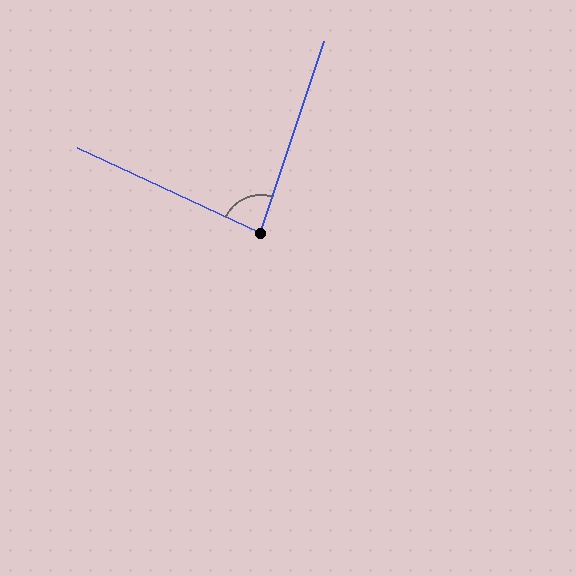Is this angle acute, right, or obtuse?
It is acute.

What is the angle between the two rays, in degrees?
Approximately 84 degrees.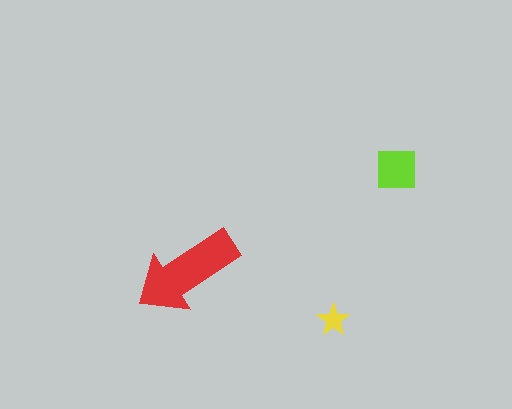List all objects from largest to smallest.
The red arrow, the lime square, the yellow star.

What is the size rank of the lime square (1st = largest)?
2nd.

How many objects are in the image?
There are 3 objects in the image.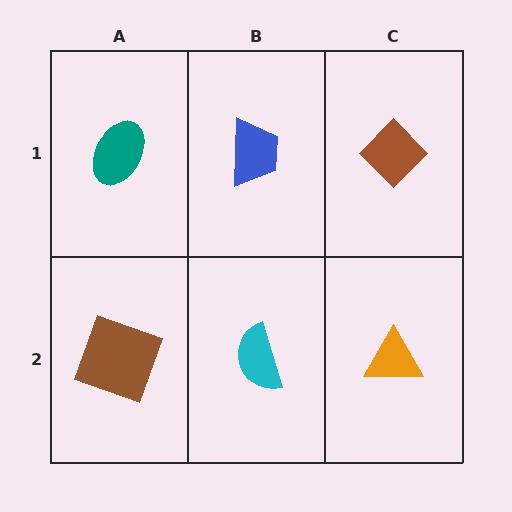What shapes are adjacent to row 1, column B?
A cyan semicircle (row 2, column B), a teal ellipse (row 1, column A), a brown diamond (row 1, column C).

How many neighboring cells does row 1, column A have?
2.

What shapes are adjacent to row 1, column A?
A brown square (row 2, column A), a blue trapezoid (row 1, column B).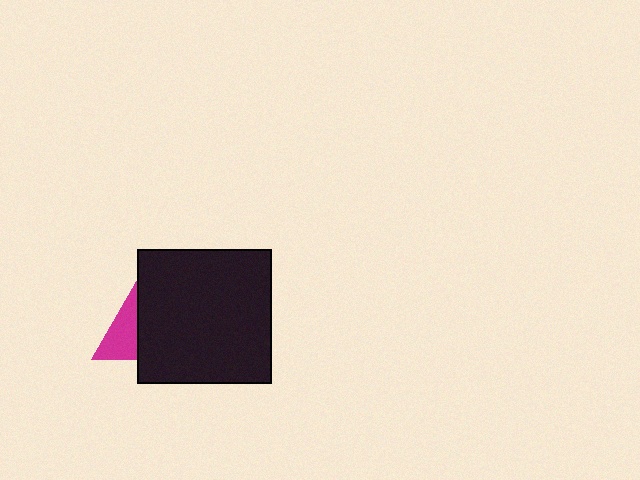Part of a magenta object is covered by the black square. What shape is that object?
It is a triangle.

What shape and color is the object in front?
The object in front is a black square.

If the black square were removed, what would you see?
You would see the complete magenta triangle.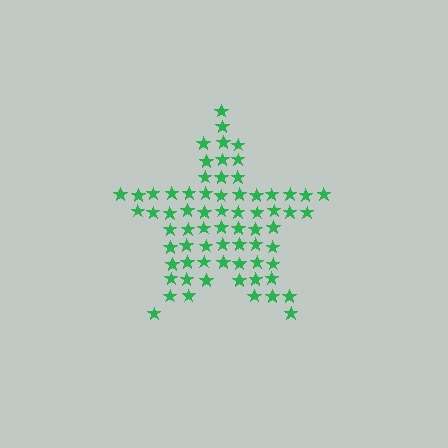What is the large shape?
The large shape is a star.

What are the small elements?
The small elements are stars.